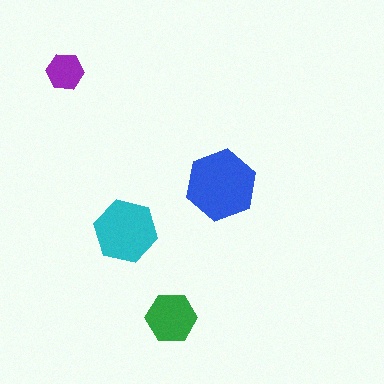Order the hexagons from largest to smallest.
the blue one, the cyan one, the green one, the purple one.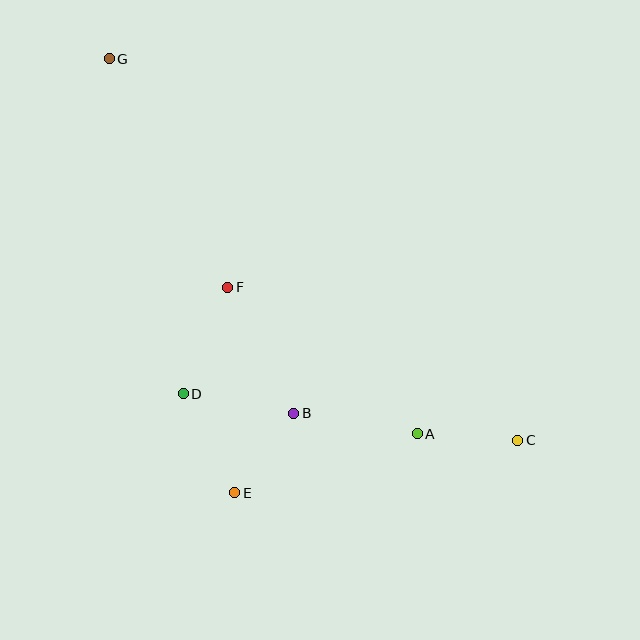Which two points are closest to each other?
Points B and E are closest to each other.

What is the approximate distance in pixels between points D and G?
The distance between D and G is approximately 343 pixels.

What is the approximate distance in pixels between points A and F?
The distance between A and F is approximately 240 pixels.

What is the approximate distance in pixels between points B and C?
The distance between B and C is approximately 225 pixels.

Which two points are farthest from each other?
Points C and G are farthest from each other.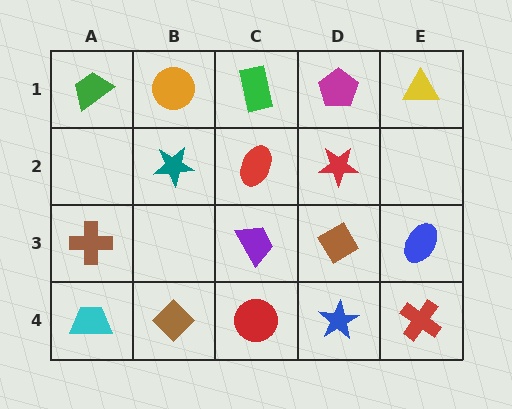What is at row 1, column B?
An orange circle.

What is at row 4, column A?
A cyan trapezoid.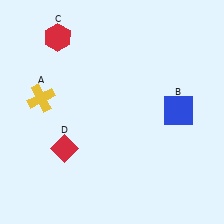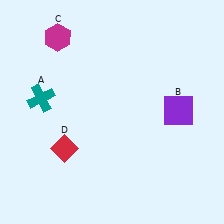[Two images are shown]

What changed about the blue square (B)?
In Image 1, B is blue. In Image 2, it changed to purple.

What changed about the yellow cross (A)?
In Image 1, A is yellow. In Image 2, it changed to teal.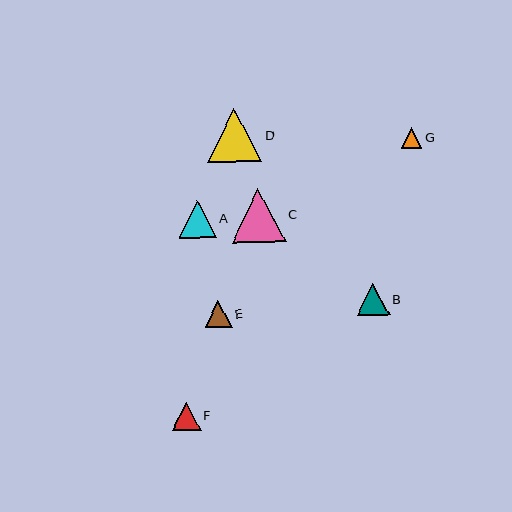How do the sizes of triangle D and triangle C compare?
Triangle D and triangle C are approximately the same size.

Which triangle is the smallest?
Triangle G is the smallest with a size of approximately 21 pixels.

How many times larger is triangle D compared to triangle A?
Triangle D is approximately 1.4 times the size of triangle A.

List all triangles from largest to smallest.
From largest to smallest: D, C, A, B, F, E, G.